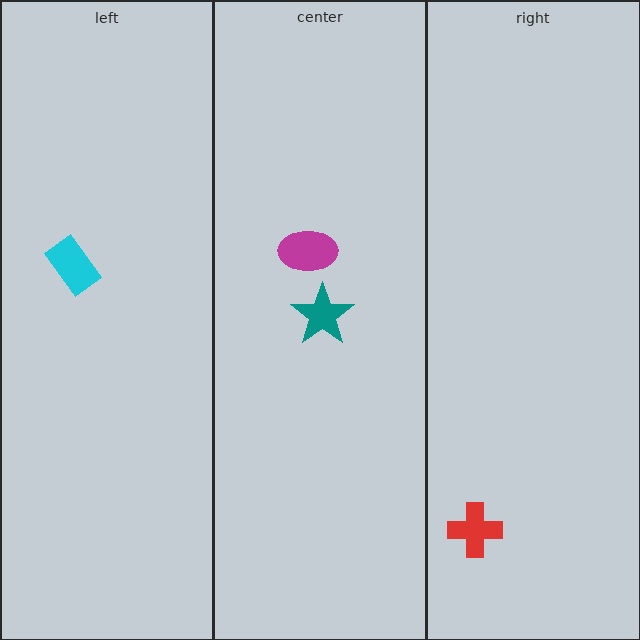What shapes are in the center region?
The teal star, the magenta ellipse.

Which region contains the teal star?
The center region.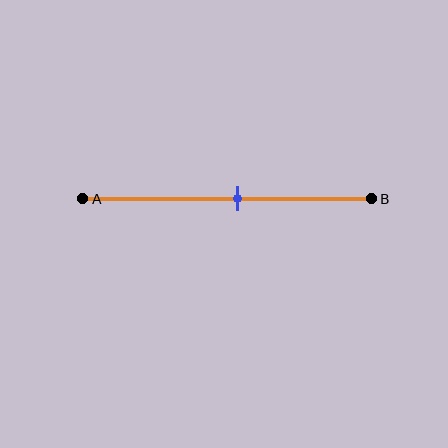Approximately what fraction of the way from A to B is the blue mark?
The blue mark is approximately 55% of the way from A to B.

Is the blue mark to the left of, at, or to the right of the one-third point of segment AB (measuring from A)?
The blue mark is to the right of the one-third point of segment AB.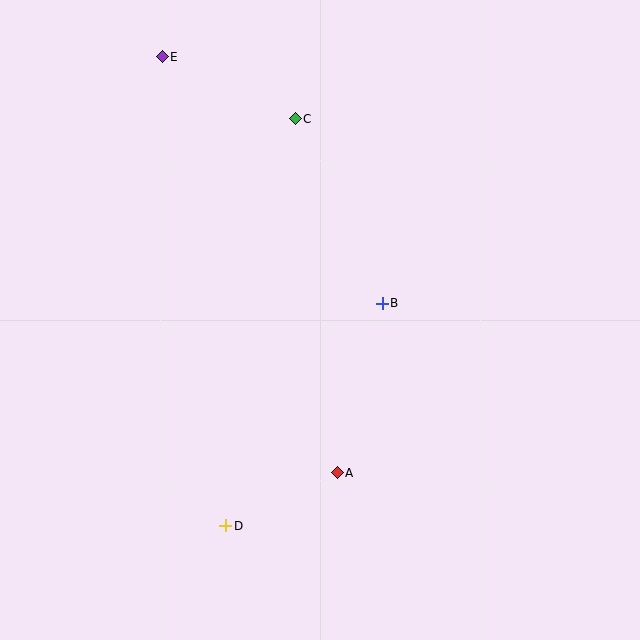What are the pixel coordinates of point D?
Point D is at (226, 526).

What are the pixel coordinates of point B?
Point B is at (382, 303).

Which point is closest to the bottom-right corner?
Point A is closest to the bottom-right corner.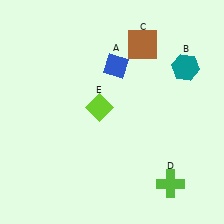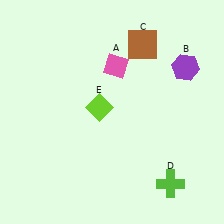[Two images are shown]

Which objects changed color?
A changed from blue to pink. B changed from teal to purple.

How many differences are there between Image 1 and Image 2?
There are 2 differences between the two images.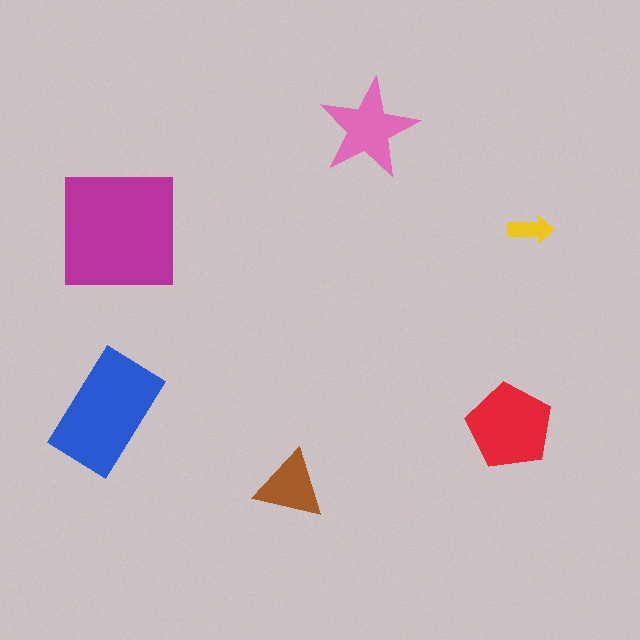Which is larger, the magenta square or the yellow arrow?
The magenta square.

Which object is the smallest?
The yellow arrow.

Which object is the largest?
The magenta square.